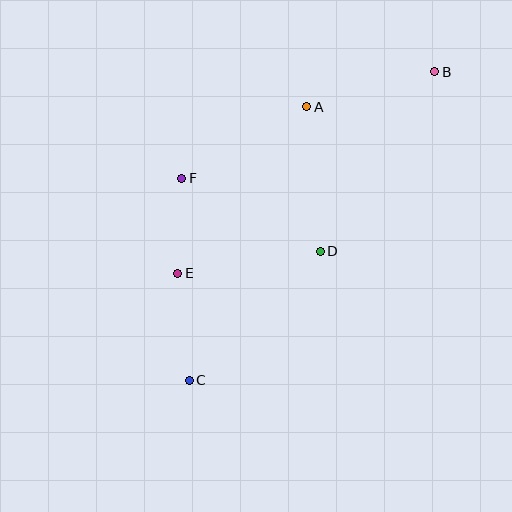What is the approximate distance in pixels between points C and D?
The distance between C and D is approximately 184 pixels.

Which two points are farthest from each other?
Points B and C are farthest from each other.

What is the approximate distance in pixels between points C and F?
The distance between C and F is approximately 202 pixels.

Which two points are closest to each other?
Points E and F are closest to each other.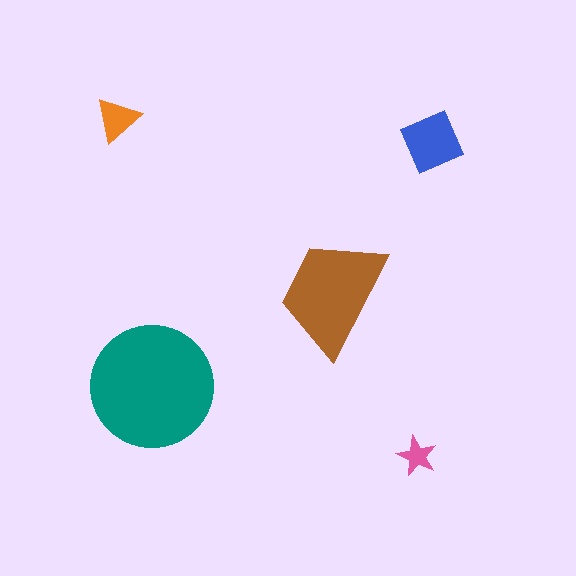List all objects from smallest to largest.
The pink star, the orange triangle, the blue diamond, the brown trapezoid, the teal circle.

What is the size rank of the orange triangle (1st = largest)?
4th.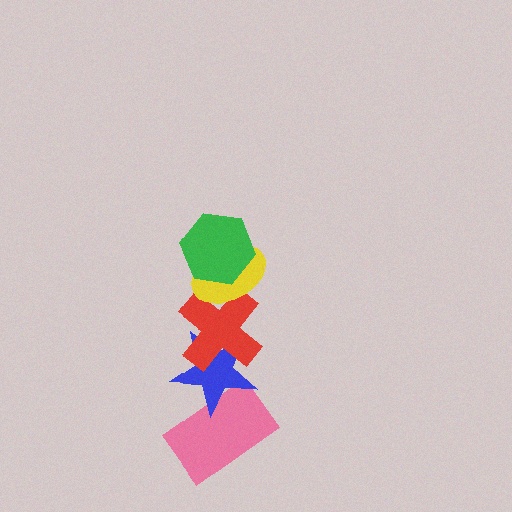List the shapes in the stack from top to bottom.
From top to bottom: the green hexagon, the yellow ellipse, the red cross, the blue star, the pink rectangle.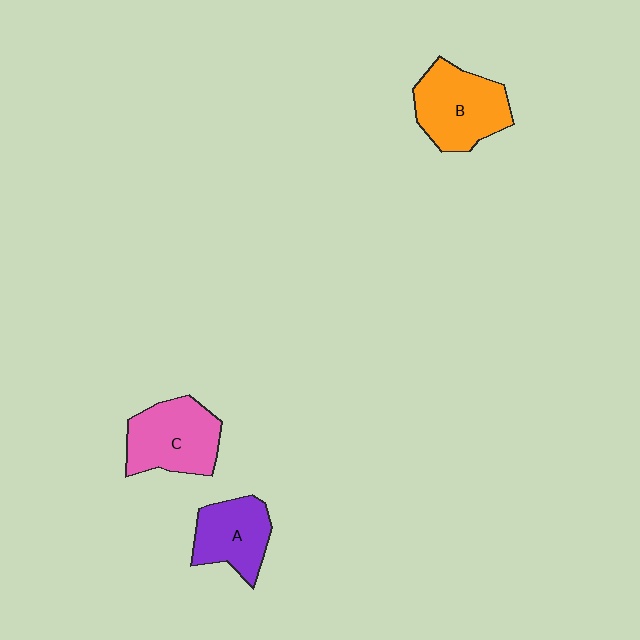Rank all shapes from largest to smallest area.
From largest to smallest: B (orange), C (pink), A (purple).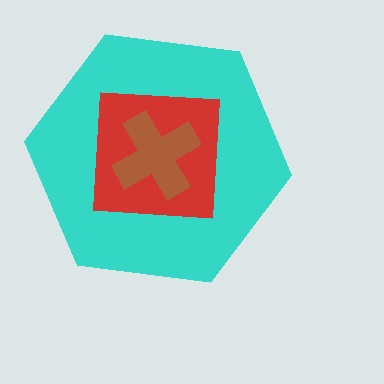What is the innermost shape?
The brown cross.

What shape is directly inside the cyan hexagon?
The red square.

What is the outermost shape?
The cyan hexagon.